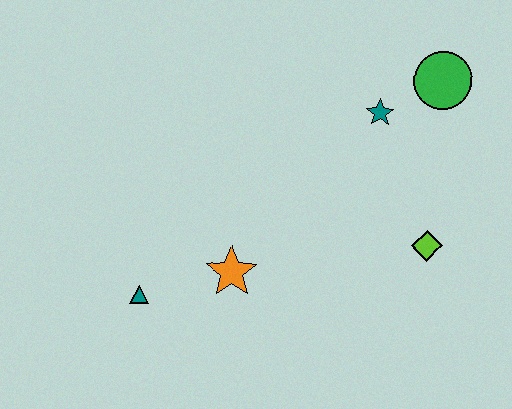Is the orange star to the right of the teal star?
No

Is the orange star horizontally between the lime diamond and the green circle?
No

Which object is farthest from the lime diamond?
The teal triangle is farthest from the lime diamond.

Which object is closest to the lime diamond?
The teal star is closest to the lime diamond.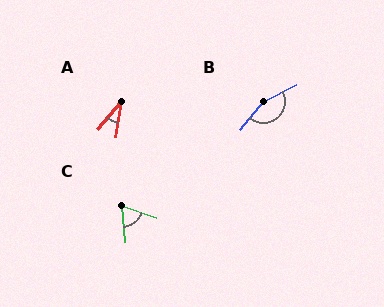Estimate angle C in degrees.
Approximately 66 degrees.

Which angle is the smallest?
A, at approximately 31 degrees.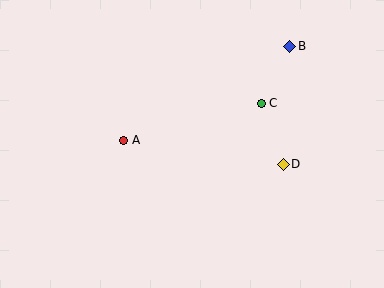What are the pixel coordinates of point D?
Point D is at (283, 164).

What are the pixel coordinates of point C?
Point C is at (261, 103).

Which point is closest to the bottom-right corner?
Point D is closest to the bottom-right corner.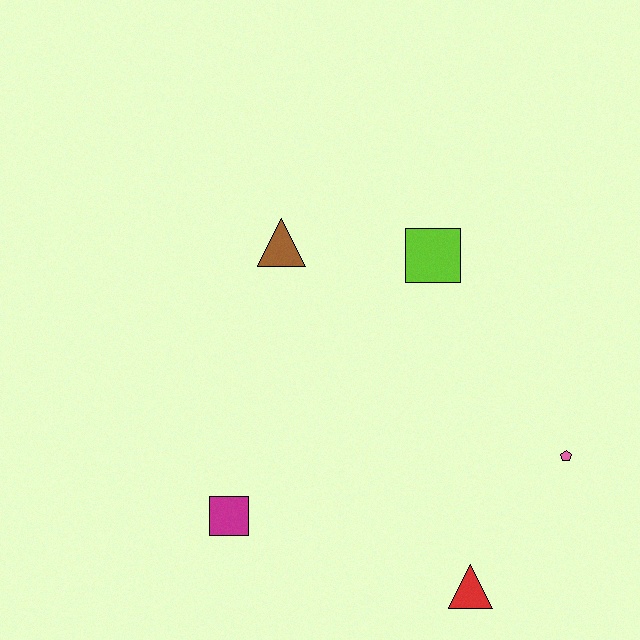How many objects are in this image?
There are 5 objects.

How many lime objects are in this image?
There is 1 lime object.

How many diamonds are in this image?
There are no diamonds.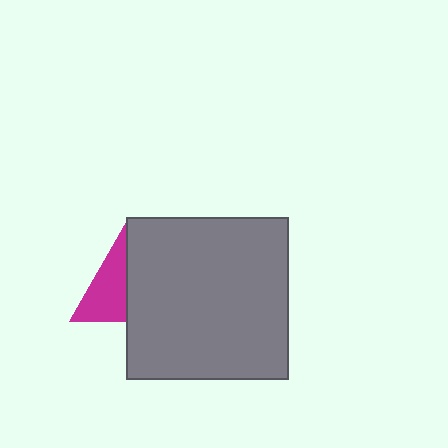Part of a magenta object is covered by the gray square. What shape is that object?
It is a triangle.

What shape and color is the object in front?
The object in front is a gray square.